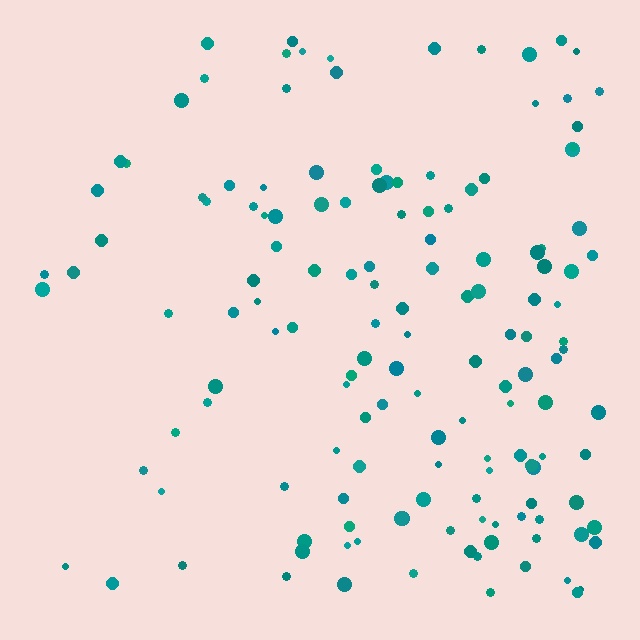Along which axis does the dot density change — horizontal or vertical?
Horizontal.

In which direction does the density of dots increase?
From left to right, with the right side densest.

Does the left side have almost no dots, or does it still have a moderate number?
Still a moderate number, just noticeably fewer than the right.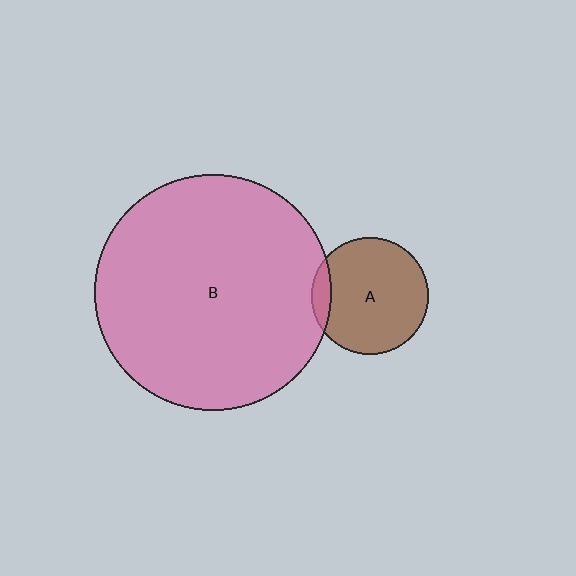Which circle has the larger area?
Circle B (pink).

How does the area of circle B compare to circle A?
Approximately 4.1 times.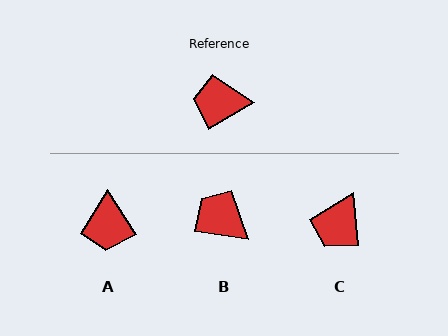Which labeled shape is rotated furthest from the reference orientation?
A, about 93 degrees away.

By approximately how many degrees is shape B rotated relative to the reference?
Approximately 38 degrees clockwise.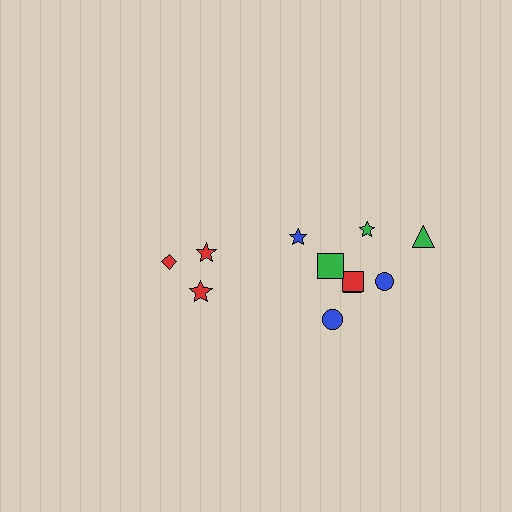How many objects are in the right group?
There are 8 objects.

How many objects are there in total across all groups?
There are 11 objects.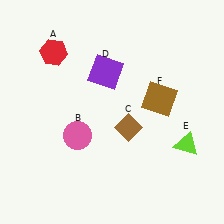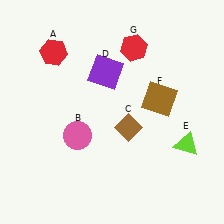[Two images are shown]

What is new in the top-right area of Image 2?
A red hexagon (G) was added in the top-right area of Image 2.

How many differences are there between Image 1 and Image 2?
There is 1 difference between the two images.